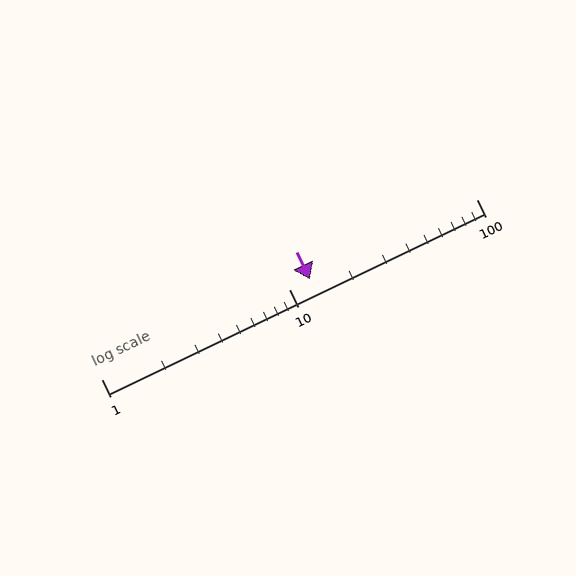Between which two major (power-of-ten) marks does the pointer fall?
The pointer is between 10 and 100.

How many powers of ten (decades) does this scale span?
The scale spans 2 decades, from 1 to 100.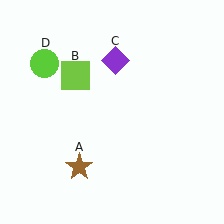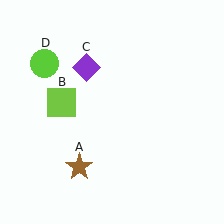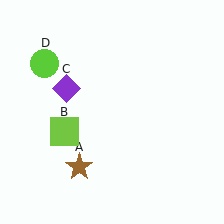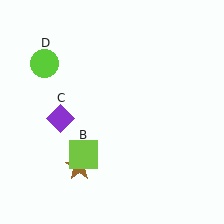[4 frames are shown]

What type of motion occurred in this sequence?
The lime square (object B), purple diamond (object C) rotated counterclockwise around the center of the scene.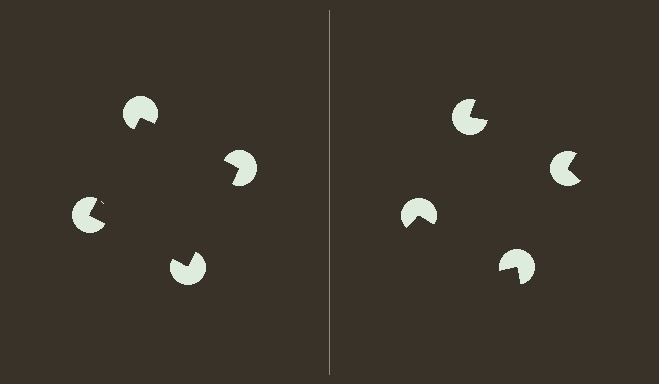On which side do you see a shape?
An illusory square appears on the left side. On the right side the wedge cuts are rotated, so no coherent shape forms.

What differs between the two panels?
The pac-man discs are positioned identically on both sides; only the wedge orientations differ. On the left they align to a square; on the right they are misaligned.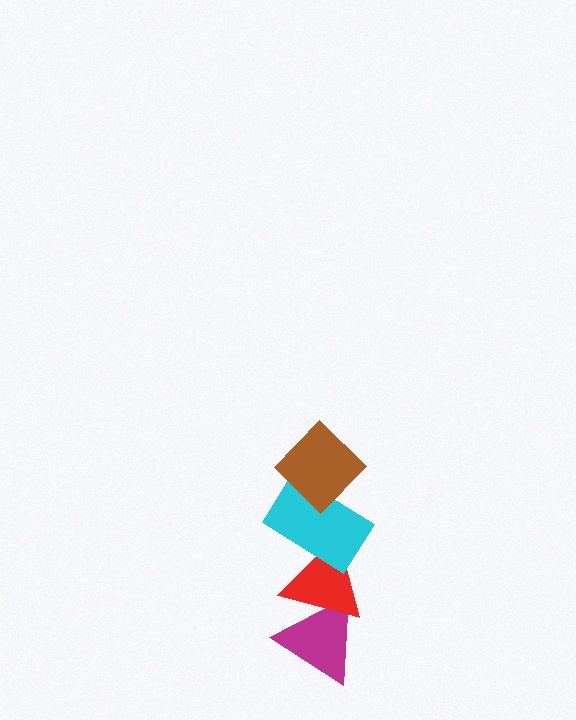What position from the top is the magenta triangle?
The magenta triangle is 4th from the top.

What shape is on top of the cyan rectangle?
The brown diamond is on top of the cyan rectangle.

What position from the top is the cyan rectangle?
The cyan rectangle is 2nd from the top.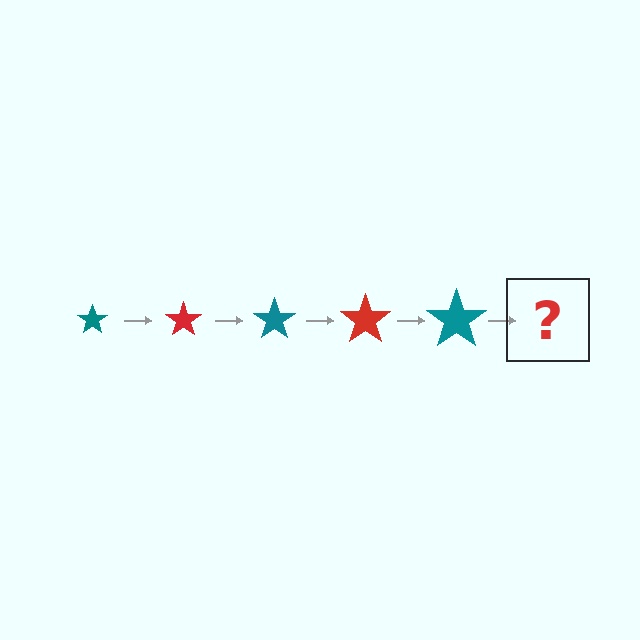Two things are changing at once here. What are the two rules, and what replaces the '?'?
The two rules are that the star grows larger each step and the color cycles through teal and red. The '?' should be a red star, larger than the previous one.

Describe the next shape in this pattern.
It should be a red star, larger than the previous one.